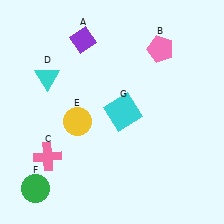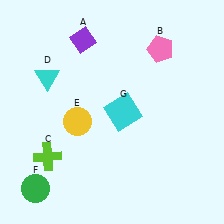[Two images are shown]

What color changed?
The cross (C) changed from pink in Image 1 to lime in Image 2.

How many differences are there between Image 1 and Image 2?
There is 1 difference between the two images.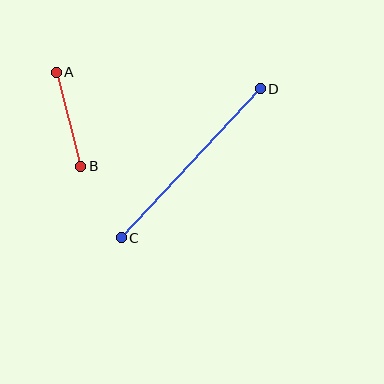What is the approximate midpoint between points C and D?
The midpoint is at approximately (191, 163) pixels.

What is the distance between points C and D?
The distance is approximately 203 pixels.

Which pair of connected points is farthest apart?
Points C and D are farthest apart.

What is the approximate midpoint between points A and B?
The midpoint is at approximately (69, 119) pixels.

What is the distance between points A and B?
The distance is approximately 97 pixels.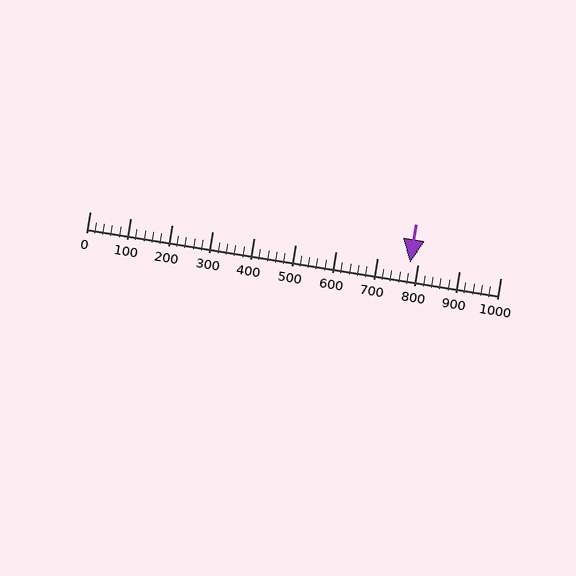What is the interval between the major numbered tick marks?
The major tick marks are spaced 100 units apart.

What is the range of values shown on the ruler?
The ruler shows values from 0 to 1000.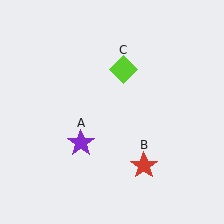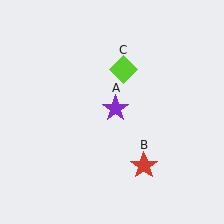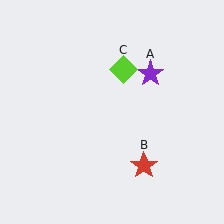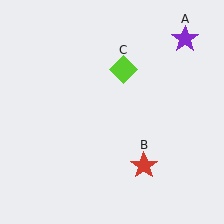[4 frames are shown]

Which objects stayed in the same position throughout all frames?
Red star (object B) and lime diamond (object C) remained stationary.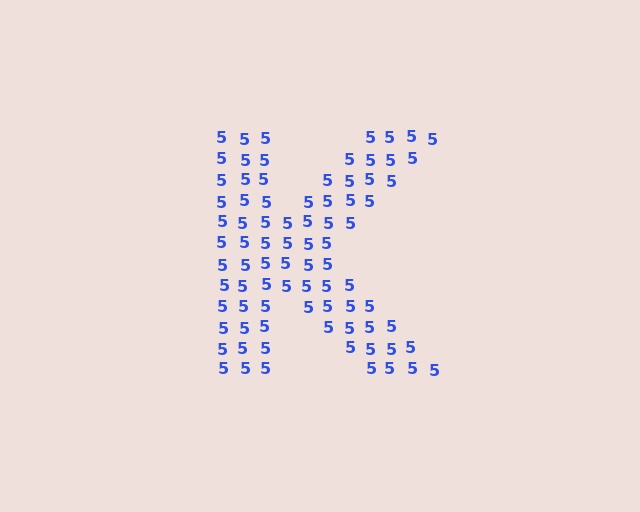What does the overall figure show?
The overall figure shows the letter K.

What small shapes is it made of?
It is made of small digit 5's.